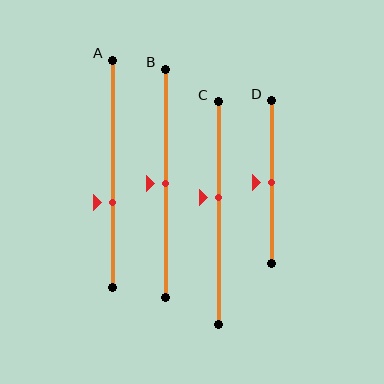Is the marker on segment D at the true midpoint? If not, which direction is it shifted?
Yes, the marker on segment D is at the true midpoint.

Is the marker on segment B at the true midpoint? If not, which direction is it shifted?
Yes, the marker on segment B is at the true midpoint.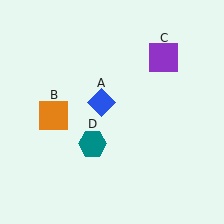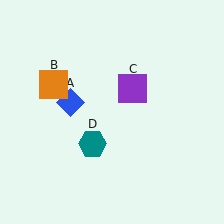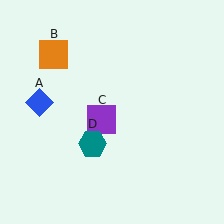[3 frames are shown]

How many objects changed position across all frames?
3 objects changed position: blue diamond (object A), orange square (object B), purple square (object C).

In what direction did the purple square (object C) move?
The purple square (object C) moved down and to the left.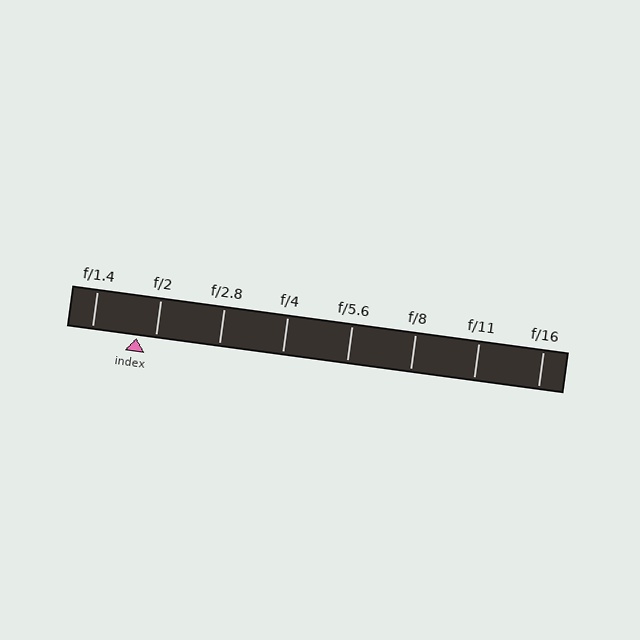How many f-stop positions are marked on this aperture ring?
There are 8 f-stop positions marked.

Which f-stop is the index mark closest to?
The index mark is closest to f/2.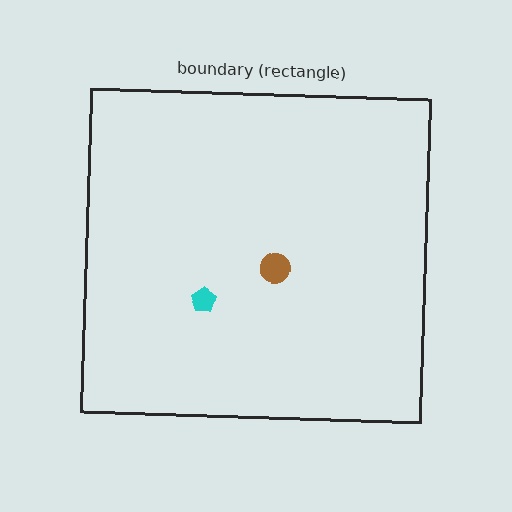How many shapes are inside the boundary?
2 inside, 0 outside.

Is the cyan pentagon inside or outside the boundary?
Inside.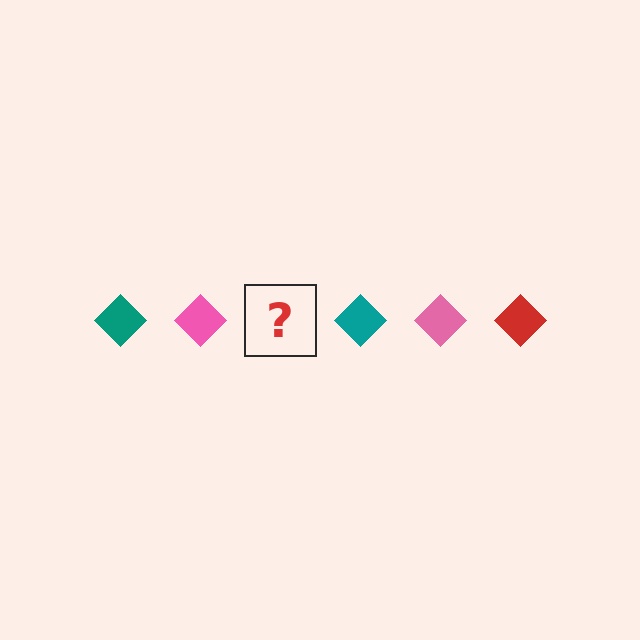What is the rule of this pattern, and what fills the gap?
The rule is that the pattern cycles through teal, pink, red diamonds. The gap should be filled with a red diamond.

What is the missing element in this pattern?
The missing element is a red diamond.